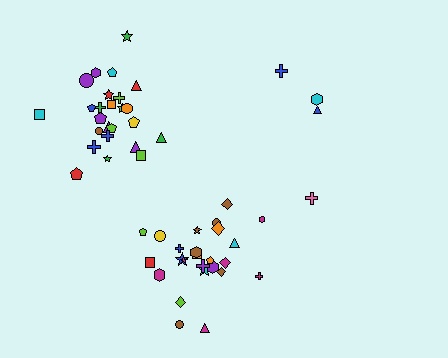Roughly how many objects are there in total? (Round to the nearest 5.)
Roughly 55 objects in total.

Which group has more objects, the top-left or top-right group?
The top-left group.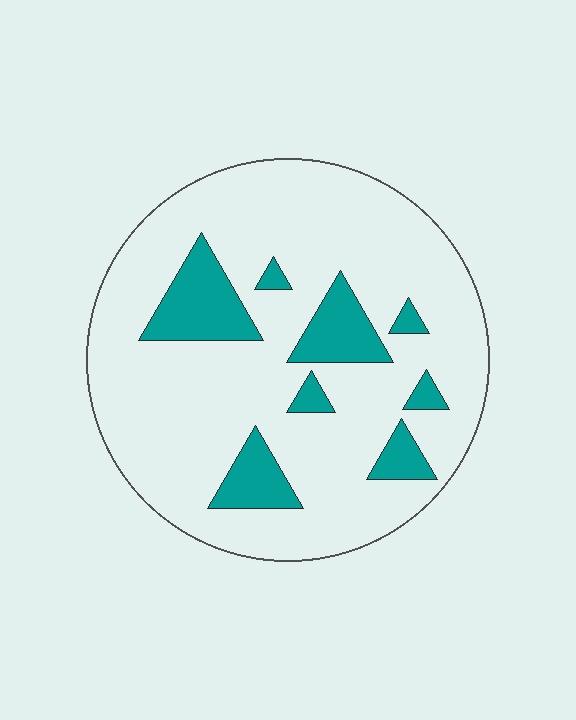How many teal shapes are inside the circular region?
8.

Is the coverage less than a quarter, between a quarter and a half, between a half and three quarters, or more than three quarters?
Less than a quarter.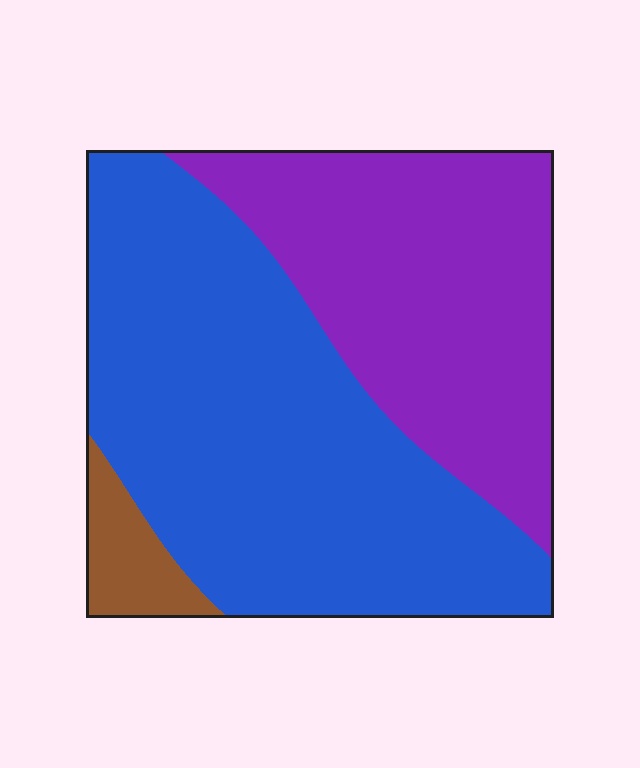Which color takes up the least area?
Brown, at roughly 5%.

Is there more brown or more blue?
Blue.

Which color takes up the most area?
Blue, at roughly 55%.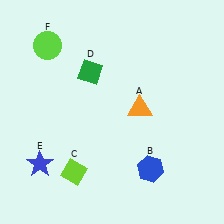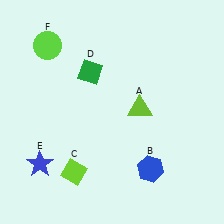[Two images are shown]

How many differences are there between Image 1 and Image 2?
There is 1 difference between the two images.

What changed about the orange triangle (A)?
In Image 1, A is orange. In Image 2, it changed to lime.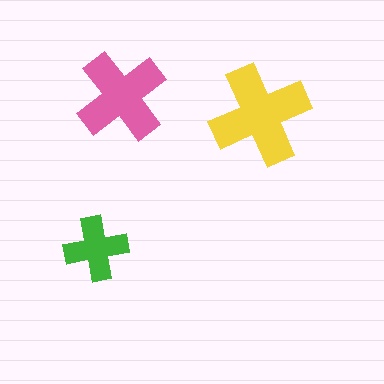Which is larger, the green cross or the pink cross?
The pink one.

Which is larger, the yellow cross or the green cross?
The yellow one.